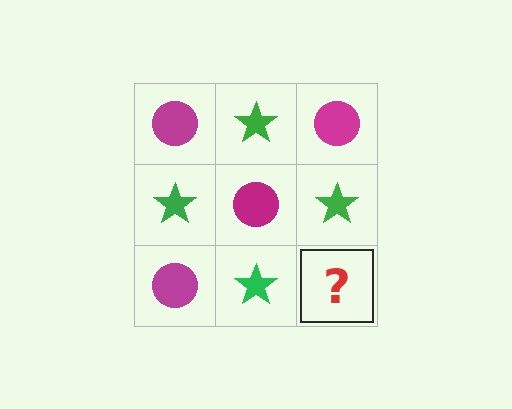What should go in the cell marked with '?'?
The missing cell should contain a magenta circle.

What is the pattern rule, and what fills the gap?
The rule is that it alternates magenta circle and green star in a checkerboard pattern. The gap should be filled with a magenta circle.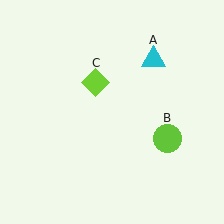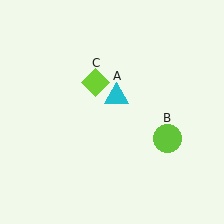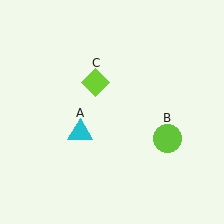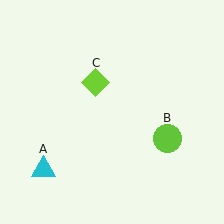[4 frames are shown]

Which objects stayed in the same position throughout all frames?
Lime circle (object B) and lime diamond (object C) remained stationary.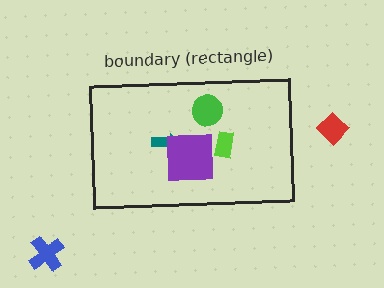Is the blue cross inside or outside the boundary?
Outside.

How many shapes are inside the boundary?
4 inside, 2 outside.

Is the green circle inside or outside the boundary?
Inside.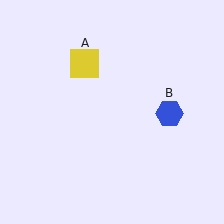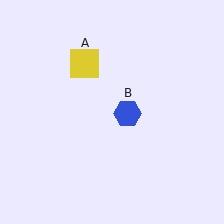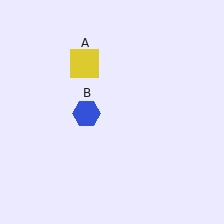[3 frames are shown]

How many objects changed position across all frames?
1 object changed position: blue hexagon (object B).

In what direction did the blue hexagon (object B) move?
The blue hexagon (object B) moved left.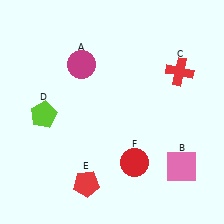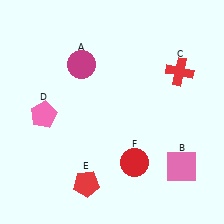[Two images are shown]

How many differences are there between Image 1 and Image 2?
There is 1 difference between the two images.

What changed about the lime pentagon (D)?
In Image 1, D is lime. In Image 2, it changed to pink.